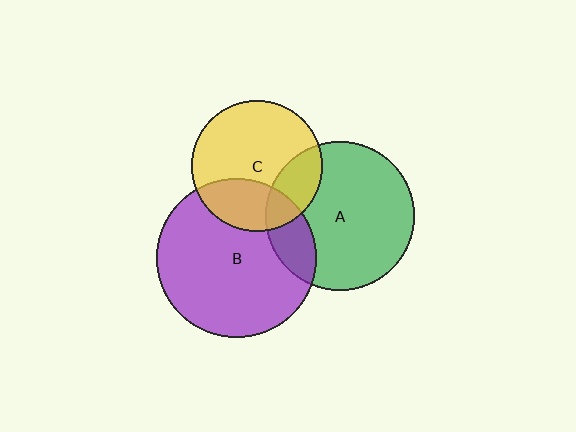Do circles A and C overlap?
Yes.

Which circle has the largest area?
Circle B (purple).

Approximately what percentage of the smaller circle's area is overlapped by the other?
Approximately 20%.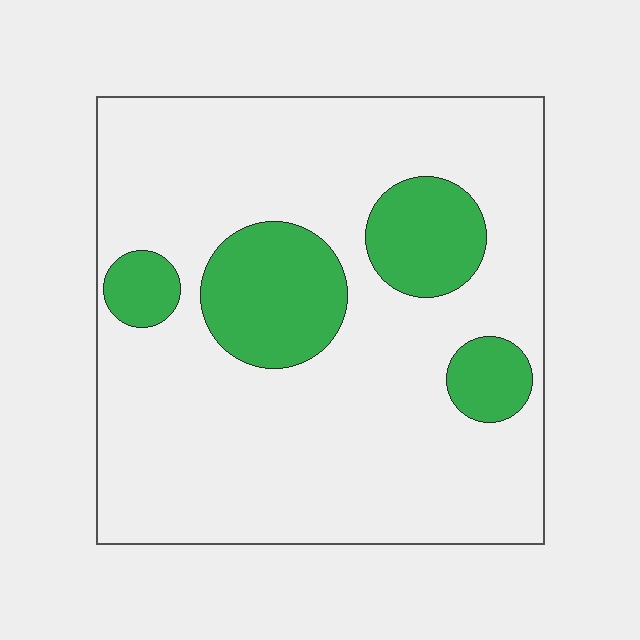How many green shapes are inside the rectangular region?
4.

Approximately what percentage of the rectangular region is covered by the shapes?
Approximately 20%.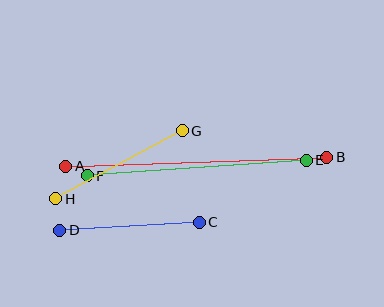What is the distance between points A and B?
The distance is approximately 261 pixels.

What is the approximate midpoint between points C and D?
The midpoint is at approximately (130, 226) pixels.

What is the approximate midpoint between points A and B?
The midpoint is at approximately (196, 162) pixels.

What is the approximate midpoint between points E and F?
The midpoint is at approximately (197, 168) pixels.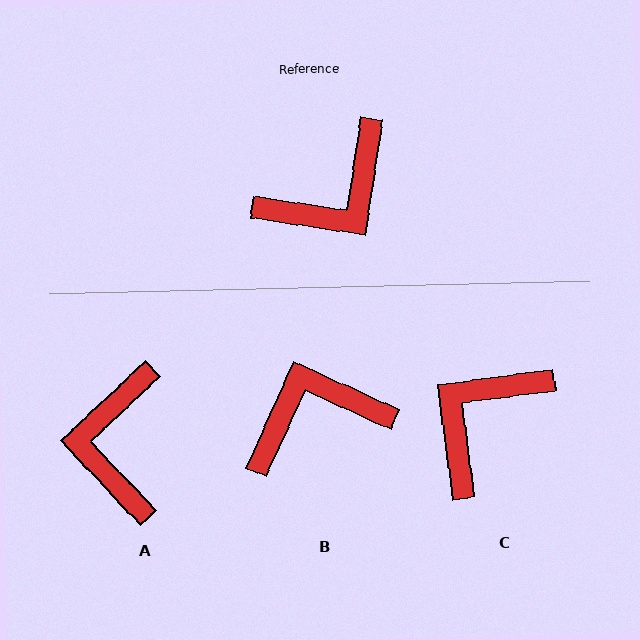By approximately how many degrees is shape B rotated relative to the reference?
Approximately 164 degrees counter-clockwise.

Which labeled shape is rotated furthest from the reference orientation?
B, about 164 degrees away.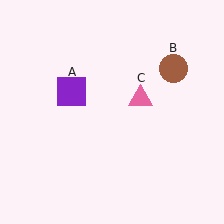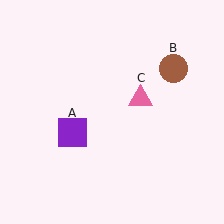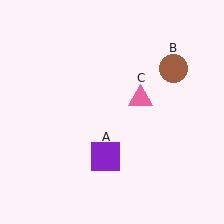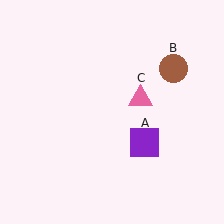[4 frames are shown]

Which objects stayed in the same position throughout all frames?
Brown circle (object B) and pink triangle (object C) remained stationary.